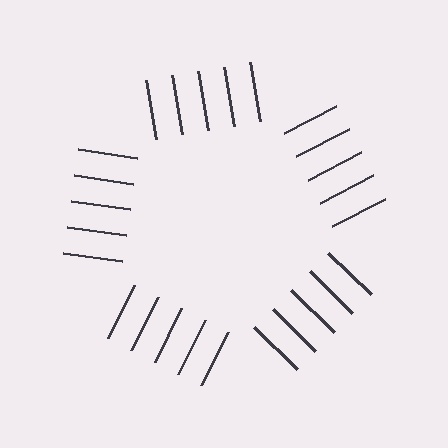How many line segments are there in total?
25 — 5 along each of the 5 edges.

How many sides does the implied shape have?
5 sides — the line-ends trace a pentagon.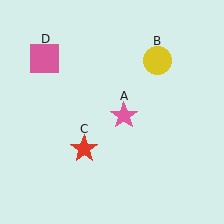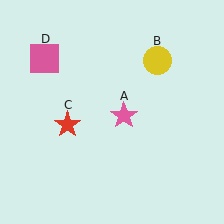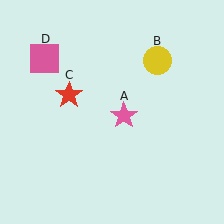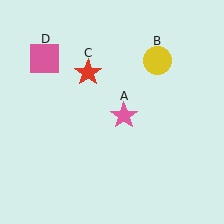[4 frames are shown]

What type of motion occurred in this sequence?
The red star (object C) rotated clockwise around the center of the scene.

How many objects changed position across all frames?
1 object changed position: red star (object C).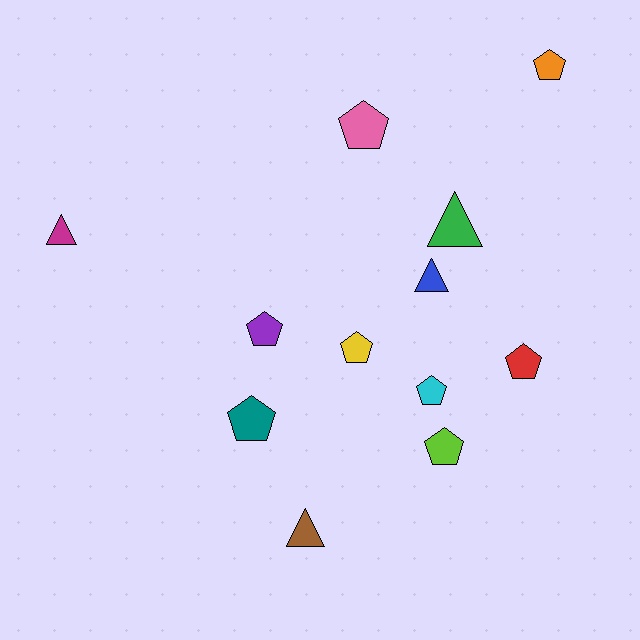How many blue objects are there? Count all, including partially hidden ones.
There is 1 blue object.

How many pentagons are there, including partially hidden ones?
There are 8 pentagons.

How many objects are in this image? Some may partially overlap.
There are 12 objects.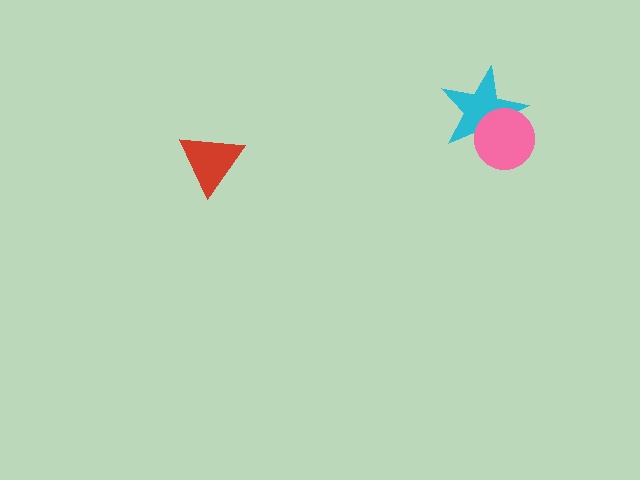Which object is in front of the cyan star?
The pink circle is in front of the cyan star.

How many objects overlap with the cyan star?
1 object overlaps with the cyan star.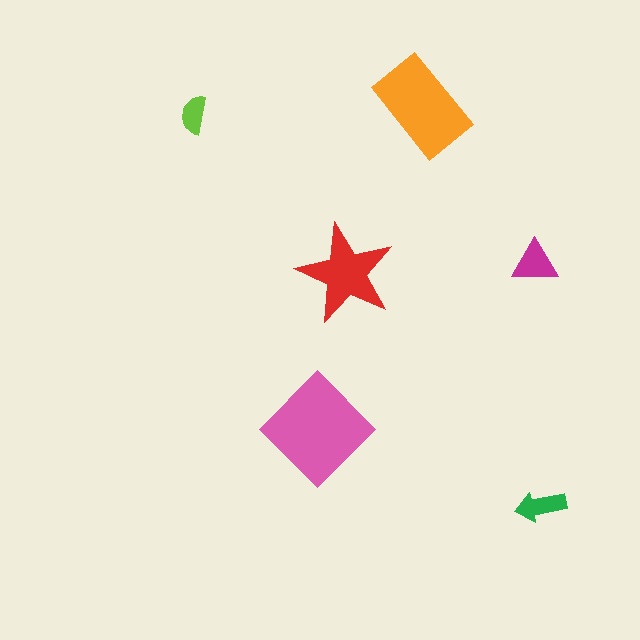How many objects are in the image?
There are 6 objects in the image.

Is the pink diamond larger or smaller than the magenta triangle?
Larger.